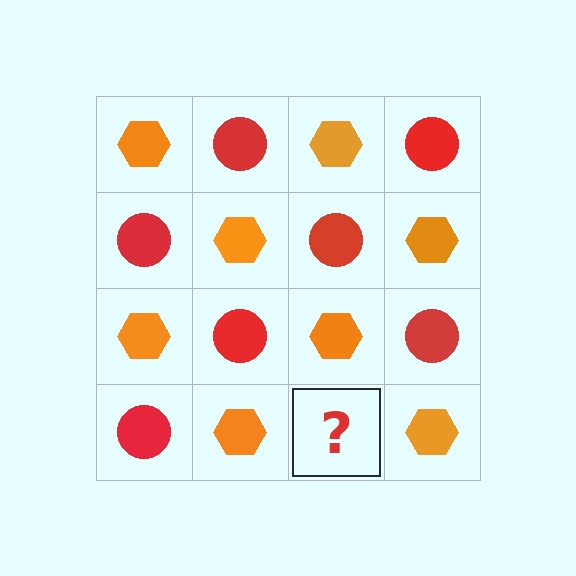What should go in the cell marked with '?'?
The missing cell should contain a red circle.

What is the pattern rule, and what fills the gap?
The rule is that it alternates orange hexagon and red circle in a checkerboard pattern. The gap should be filled with a red circle.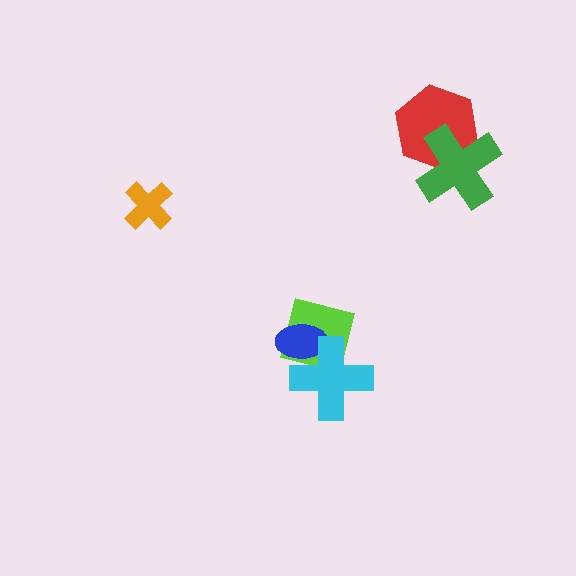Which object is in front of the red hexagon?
The green cross is in front of the red hexagon.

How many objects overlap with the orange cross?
0 objects overlap with the orange cross.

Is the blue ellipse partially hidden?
Yes, it is partially covered by another shape.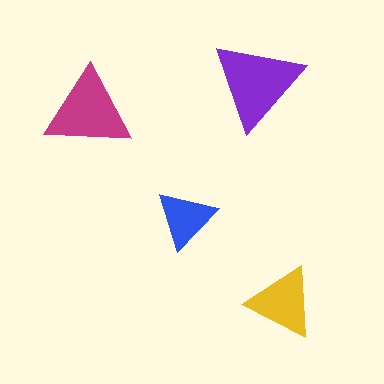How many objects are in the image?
There are 4 objects in the image.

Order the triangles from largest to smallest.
the purple one, the magenta one, the yellow one, the blue one.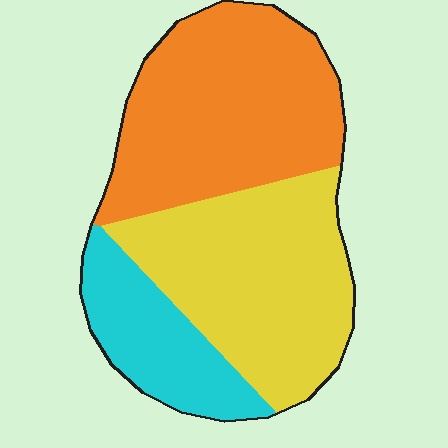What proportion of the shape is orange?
Orange takes up about two fifths (2/5) of the shape.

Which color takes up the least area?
Cyan, at roughly 20%.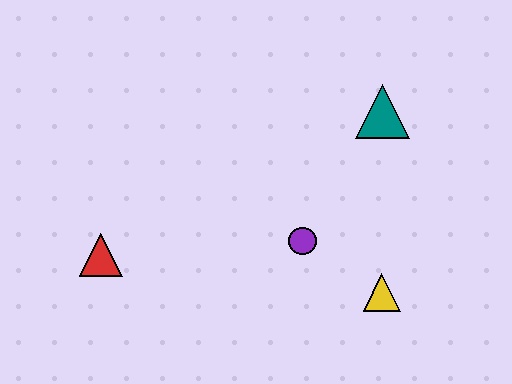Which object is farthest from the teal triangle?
The red triangle is farthest from the teal triangle.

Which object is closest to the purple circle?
The yellow triangle is closest to the purple circle.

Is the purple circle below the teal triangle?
Yes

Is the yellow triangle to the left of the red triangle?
No